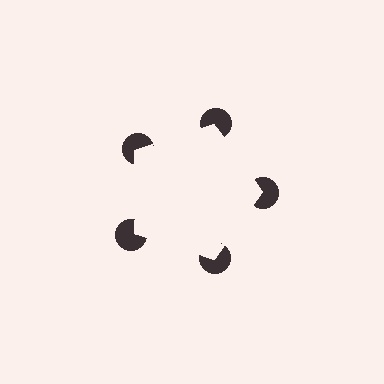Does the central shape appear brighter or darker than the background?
It typically appears slightly brighter than the background, even though no actual brightness change is drawn.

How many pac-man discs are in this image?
There are 5 — one at each vertex of the illusory pentagon.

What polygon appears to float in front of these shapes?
An illusory pentagon — its edges are inferred from the aligned wedge cuts in the pac-man discs, not physically drawn.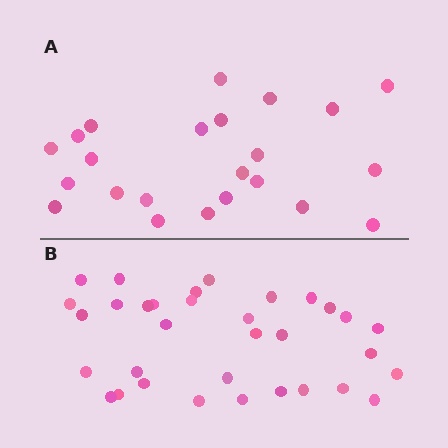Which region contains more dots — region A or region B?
Region B (the bottom region) has more dots.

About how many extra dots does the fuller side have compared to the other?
Region B has roughly 10 or so more dots than region A.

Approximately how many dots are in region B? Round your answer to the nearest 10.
About 30 dots. (The exact count is 33, which rounds to 30.)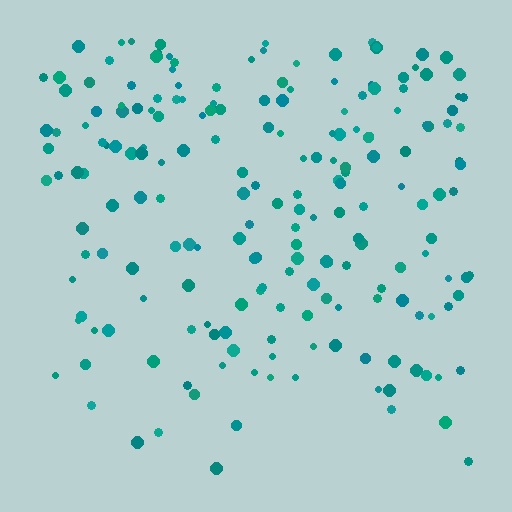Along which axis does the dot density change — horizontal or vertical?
Vertical.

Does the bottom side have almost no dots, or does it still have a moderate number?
Still a moderate number, just noticeably fewer than the top.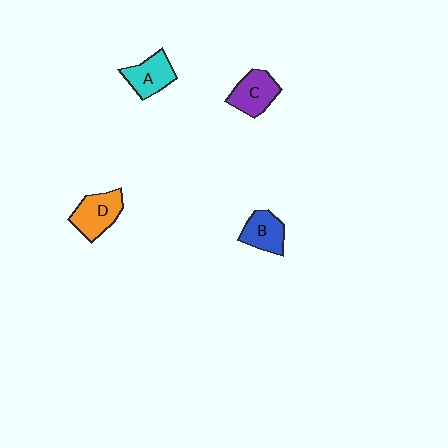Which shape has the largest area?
Shape D (orange).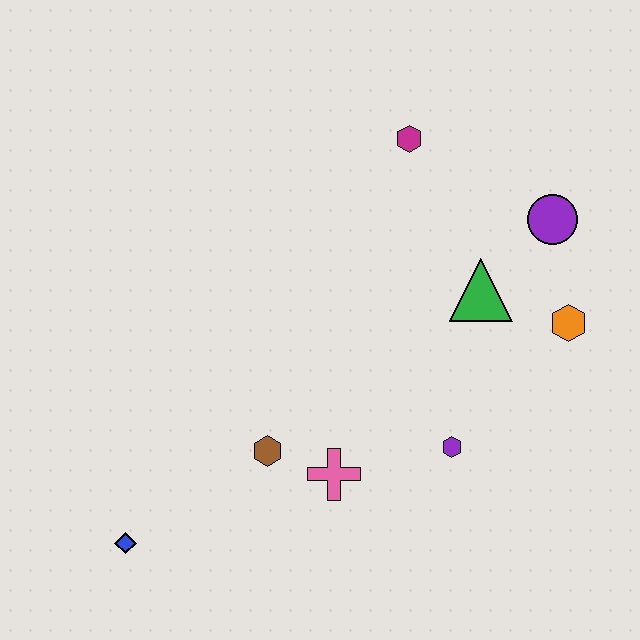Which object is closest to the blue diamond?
The brown hexagon is closest to the blue diamond.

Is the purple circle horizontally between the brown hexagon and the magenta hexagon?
No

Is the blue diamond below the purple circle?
Yes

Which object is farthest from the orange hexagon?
The blue diamond is farthest from the orange hexagon.